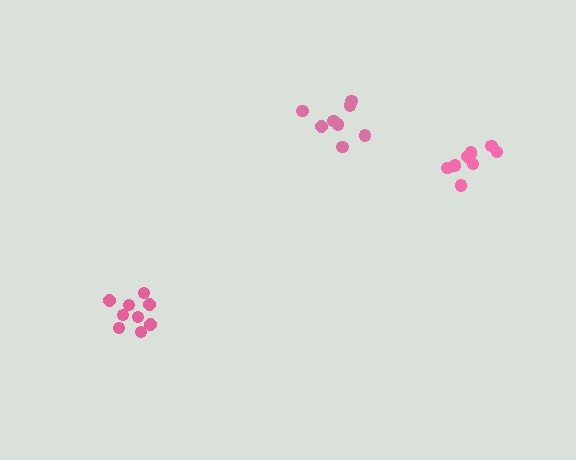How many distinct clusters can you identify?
There are 3 distinct clusters.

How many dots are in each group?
Group 1: 9 dots, Group 2: 8 dots, Group 3: 9 dots (26 total).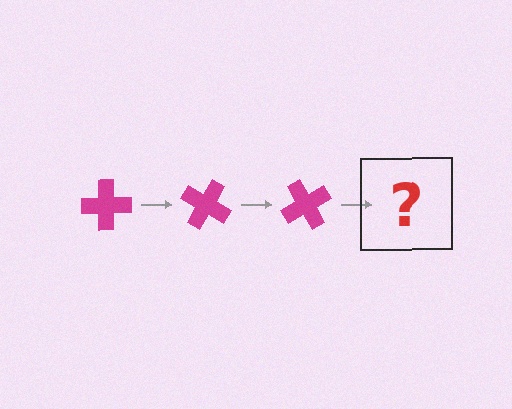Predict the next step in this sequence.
The next step is a magenta cross rotated 90 degrees.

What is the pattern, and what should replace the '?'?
The pattern is that the cross rotates 30 degrees each step. The '?' should be a magenta cross rotated 90 degrees.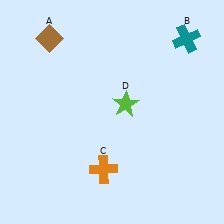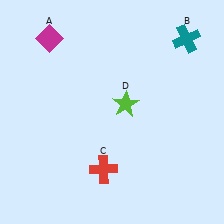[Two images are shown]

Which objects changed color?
A changed from brown to magenta. C changed from orange to red.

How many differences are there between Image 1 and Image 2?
There are 2 differences between the two images.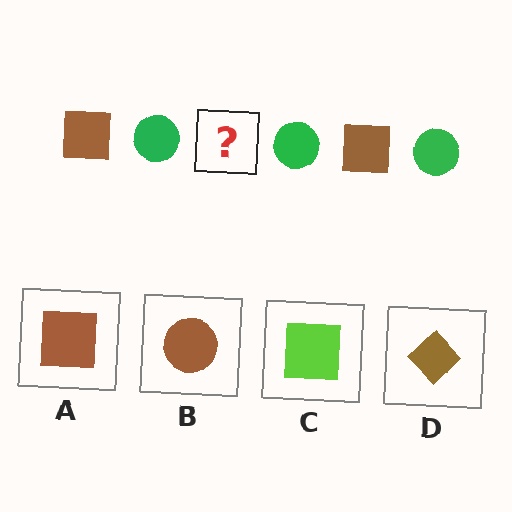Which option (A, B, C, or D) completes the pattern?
A.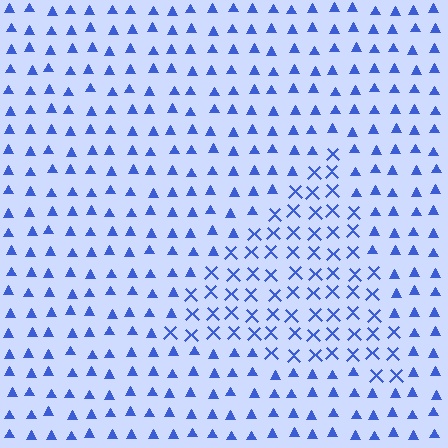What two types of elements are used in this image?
The image uses X marks inside the triangle region and triangles outside it.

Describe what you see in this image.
The image is filled with small blue elements arranged in a uniform grid. A triangle-shaped region contains X marks, while the surrounding area contains triangles. The boundary is defined purely by the change in element shape.